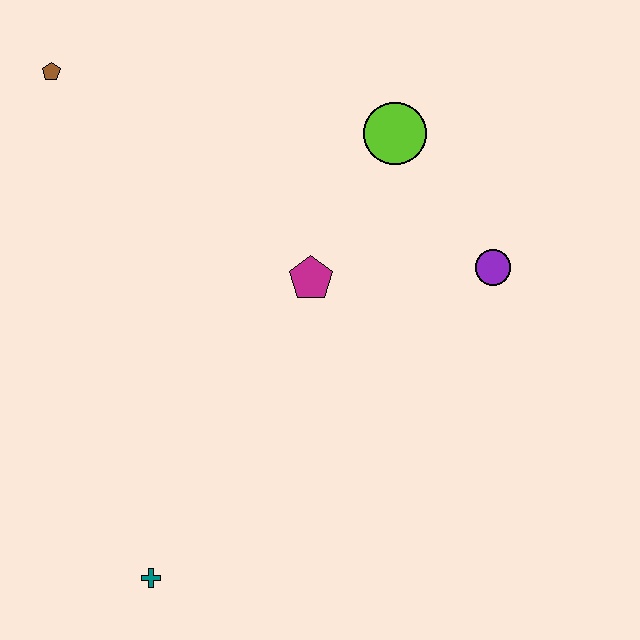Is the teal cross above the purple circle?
No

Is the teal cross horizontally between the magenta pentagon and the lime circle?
No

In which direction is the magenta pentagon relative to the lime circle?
The magenta pentagon is below the lime circle.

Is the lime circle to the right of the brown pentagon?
Yes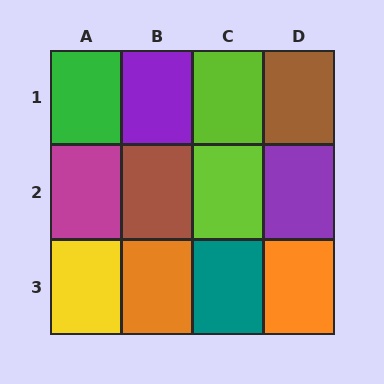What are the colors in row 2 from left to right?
Magenta, brown, lime, purple.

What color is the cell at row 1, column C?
Lime.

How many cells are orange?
2 cells are orange.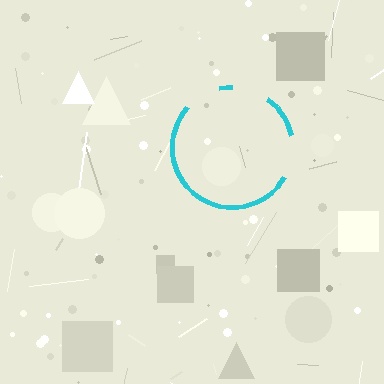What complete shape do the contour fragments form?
The contour fragments form a circle.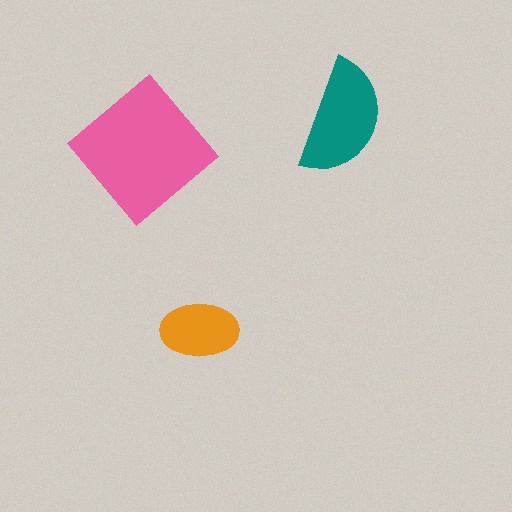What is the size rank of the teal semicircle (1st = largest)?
2nd.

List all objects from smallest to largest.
The orange ellipse, the teal semicircle, the pink diamond.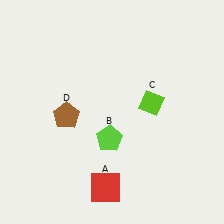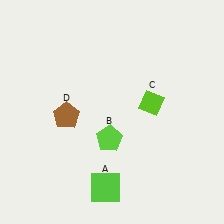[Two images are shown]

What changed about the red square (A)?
In Image 1, A is red. In Image 2, it changed to lime.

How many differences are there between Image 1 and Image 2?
There is 1 difference between the two images.